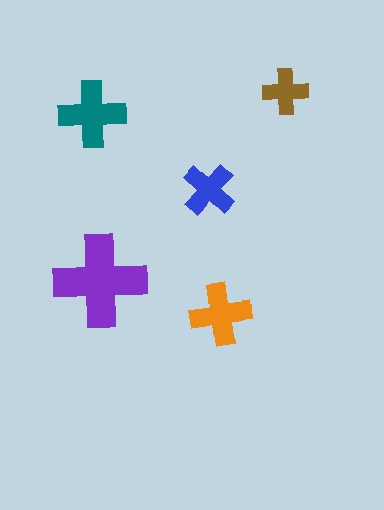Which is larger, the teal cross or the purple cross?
The purple one.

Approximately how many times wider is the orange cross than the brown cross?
About 1.5 times wider.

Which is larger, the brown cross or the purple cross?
The purple one.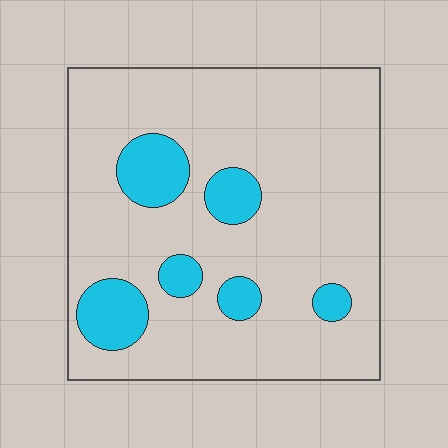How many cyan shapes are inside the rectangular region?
6.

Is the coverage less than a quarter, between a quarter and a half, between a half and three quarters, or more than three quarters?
Less than a quarter.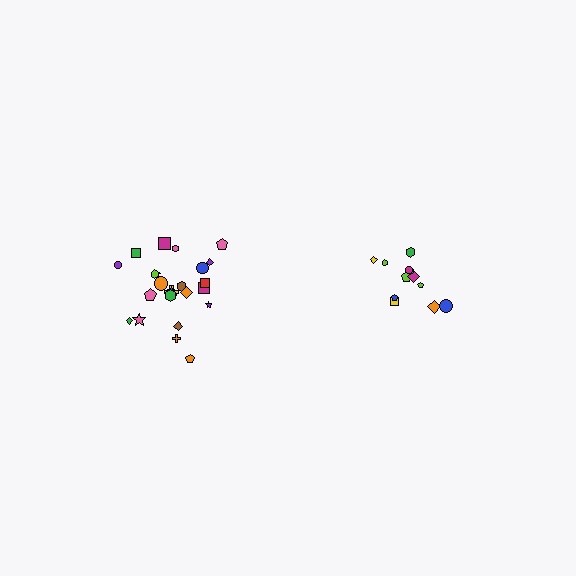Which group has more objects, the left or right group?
The left group.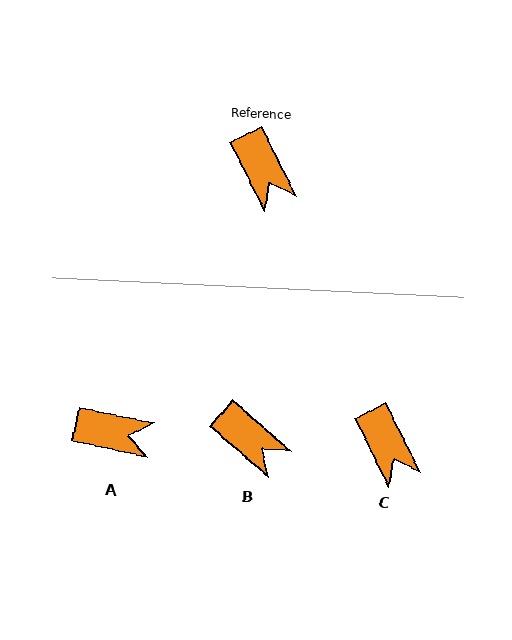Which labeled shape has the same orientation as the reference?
C.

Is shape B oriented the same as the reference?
No, it is off by about 22 degrees.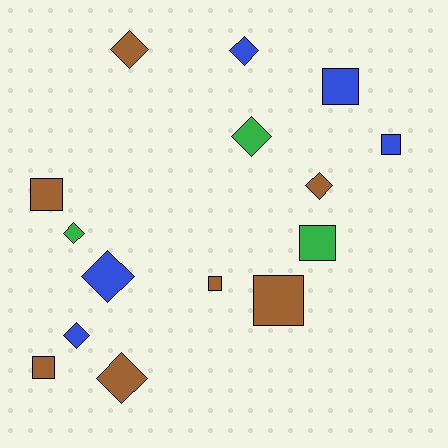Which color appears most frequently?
Brown, with 7 objects.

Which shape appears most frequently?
Diamond, with 8 objects.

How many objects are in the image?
There are 15 objects.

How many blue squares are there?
There are 2 blue squares.